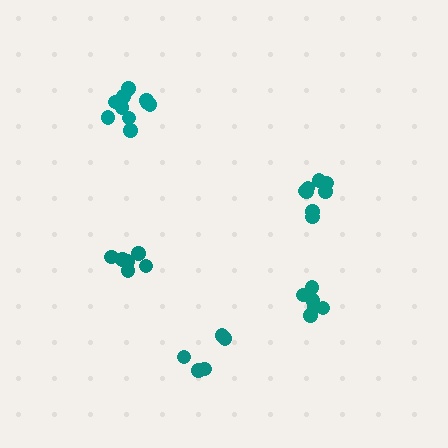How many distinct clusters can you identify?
There are 5 distinct clusters.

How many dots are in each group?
Group 1: 5 dots, Group 2: 6 dots, Group 3: 8 dots, Group 4: 6 dots, Group 5: 11 dots (36 total).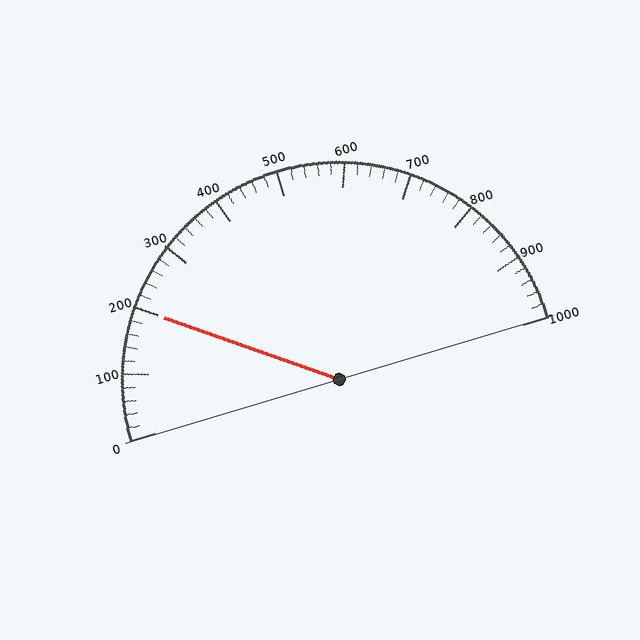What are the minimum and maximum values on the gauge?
The gauge ranges from 0 to 1000.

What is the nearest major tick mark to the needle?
The nearest major tick mark is 200.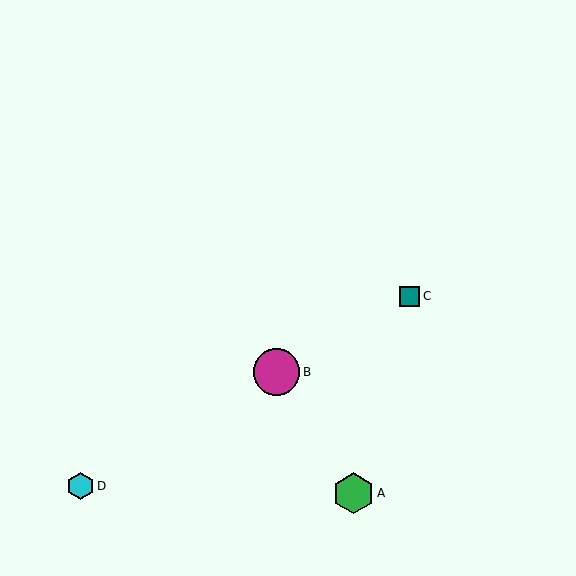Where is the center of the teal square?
The center of the teal square is at (410, 296).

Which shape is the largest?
The magenta circle (labeled B) is the largest.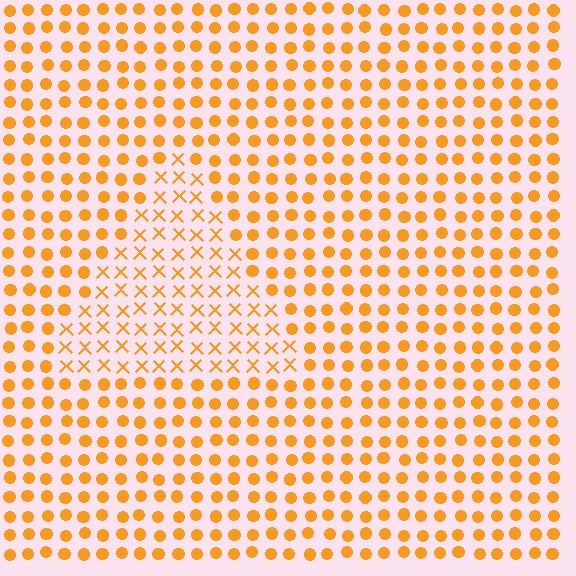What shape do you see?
I see a triangle.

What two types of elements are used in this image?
The image uses X marks inside the triangle region and circles outside it.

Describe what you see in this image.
The image is filled with small orange elements arranged in a uniform grid. A triangle-shaped region contains X marks, while the surrounding area contains circles. The boundary is defined purely by the change in element shape.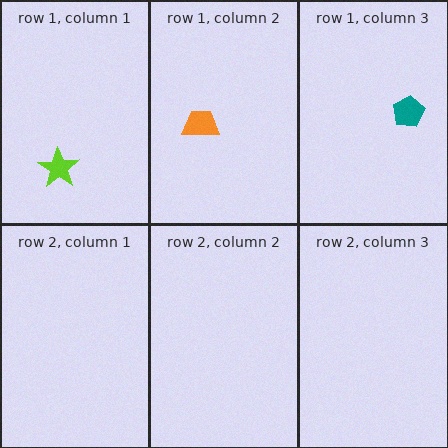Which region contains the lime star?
The row 1, column 1 region.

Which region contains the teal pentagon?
The row 1, column 3 region.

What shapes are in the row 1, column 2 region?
The orange trapezoid.